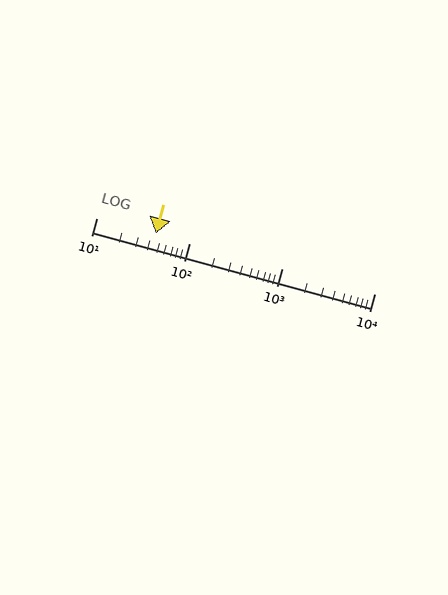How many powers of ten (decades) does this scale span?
The scale spans 3 decades, from 10 to 10000.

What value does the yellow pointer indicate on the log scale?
The pointer indicates approximately 44.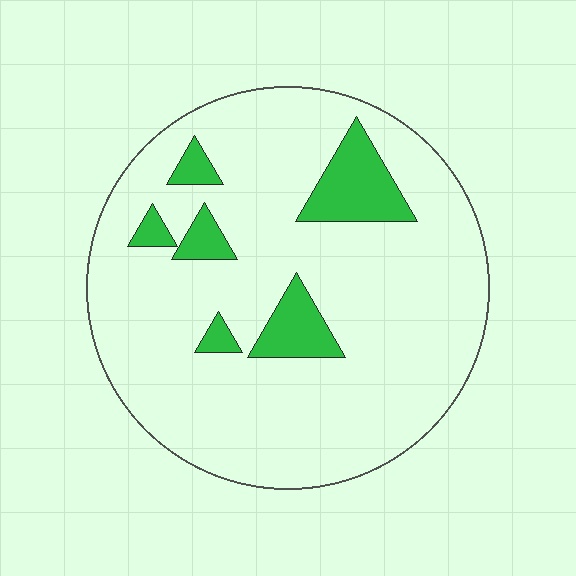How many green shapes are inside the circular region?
6.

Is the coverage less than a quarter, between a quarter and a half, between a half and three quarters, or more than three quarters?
Less than a quarter.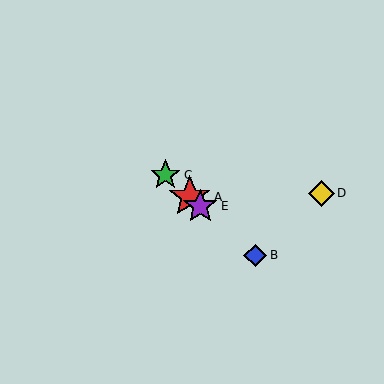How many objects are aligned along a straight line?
4 objects (A, B, C, E) are aligned along a straight line.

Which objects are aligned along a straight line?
Objects A, B, C, E are aligned along a straight line.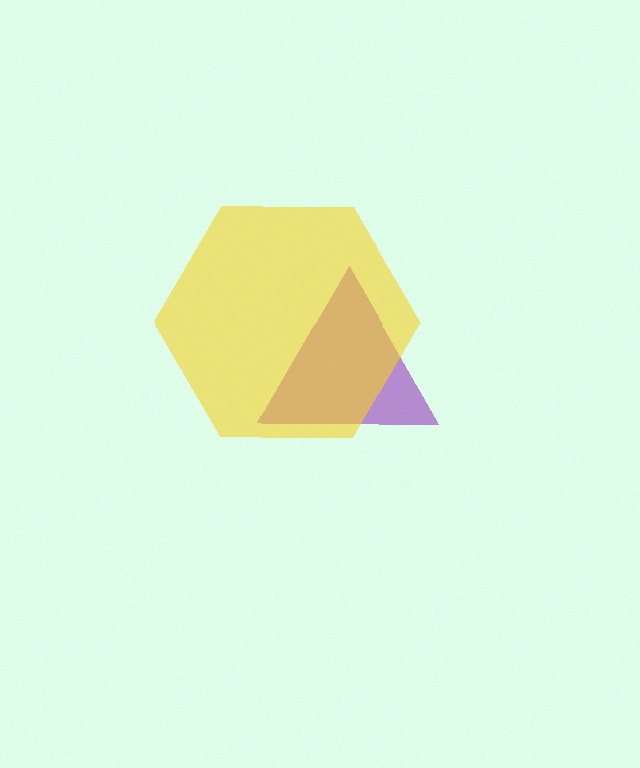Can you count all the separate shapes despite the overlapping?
Yes, there are 2 separate shapes.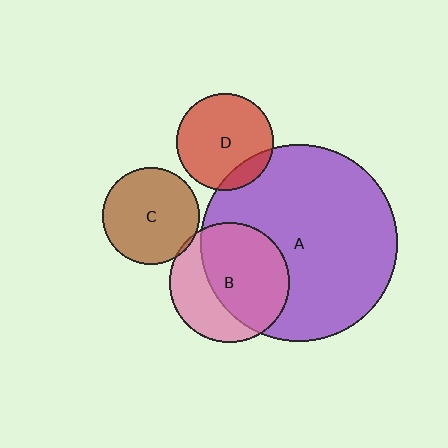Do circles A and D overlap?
Yes.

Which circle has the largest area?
Circle A (purple).